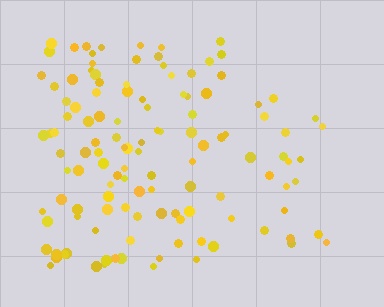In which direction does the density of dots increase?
From right to left, with the left side densest.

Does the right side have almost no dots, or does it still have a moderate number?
Still a moderate number, just noticeably fewer than the left.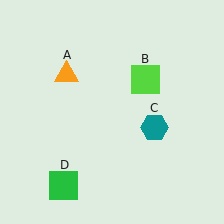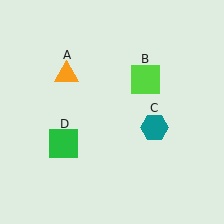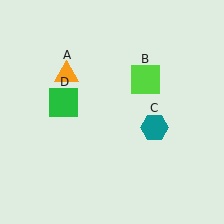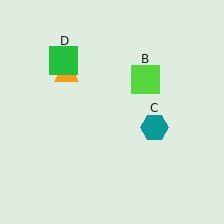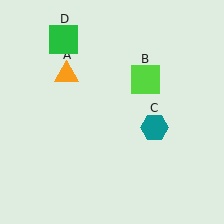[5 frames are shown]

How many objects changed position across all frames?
1 object changed position: green square (object D).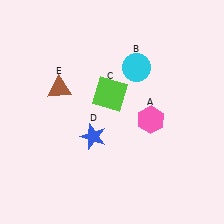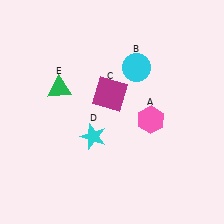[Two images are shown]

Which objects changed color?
C changed from lime to magenta. D changed from blue to cyan. E changed from brown to green.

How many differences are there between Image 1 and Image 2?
There are 3 differences between the two images.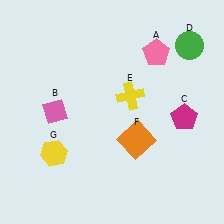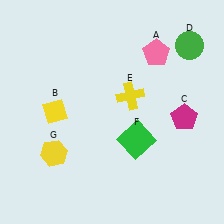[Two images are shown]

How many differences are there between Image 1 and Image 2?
There are 2 differences between the two images.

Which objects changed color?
B changed from pink to yellow. F changed from orange to green.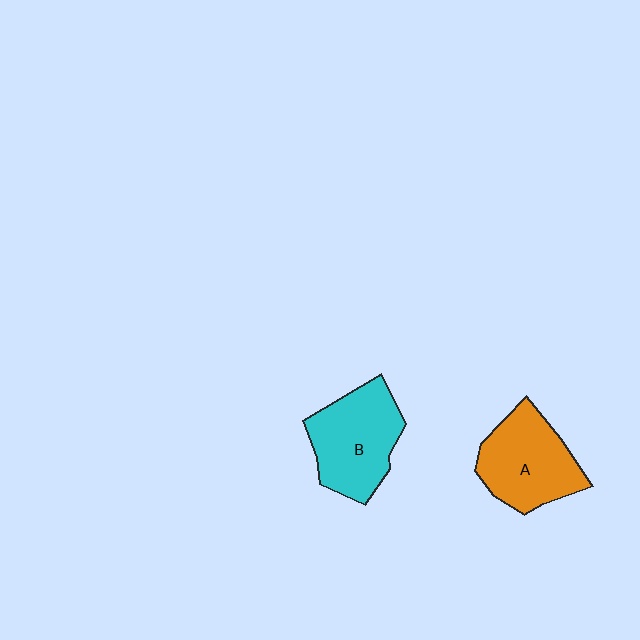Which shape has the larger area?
Shape B (cyan).